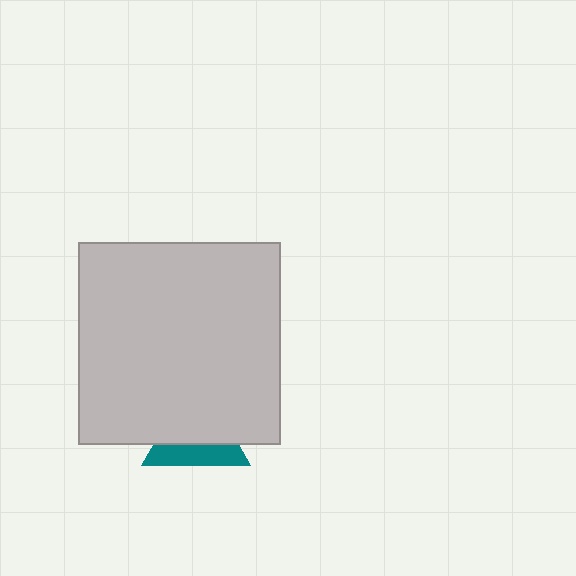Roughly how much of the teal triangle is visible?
A small part of it is visible (roughly 38%).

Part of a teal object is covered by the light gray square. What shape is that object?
It is a triangle.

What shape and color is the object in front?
The object in front is a light gray square.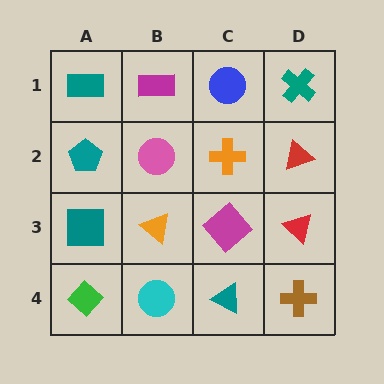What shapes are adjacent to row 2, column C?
A blue circle (row 1, column C), a magenta diamond (row 3, column C), a pink circle (row 2, column B), a red triangle (row 2, column D).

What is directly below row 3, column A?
A green diamond.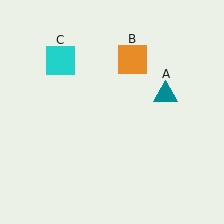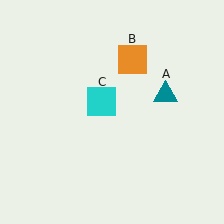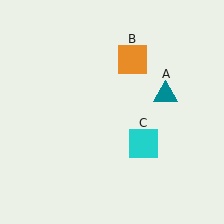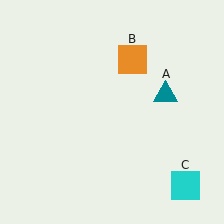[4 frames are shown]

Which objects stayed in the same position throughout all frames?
Teal triangle (object A) and orange square (object B) remained stationary.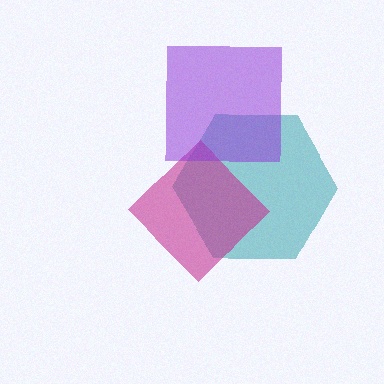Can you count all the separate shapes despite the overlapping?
Yes, there are 3 separate shapes.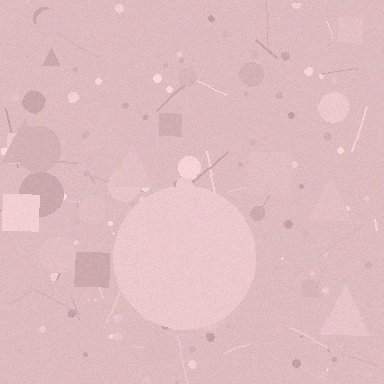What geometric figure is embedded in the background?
A circle is embedded in the background.